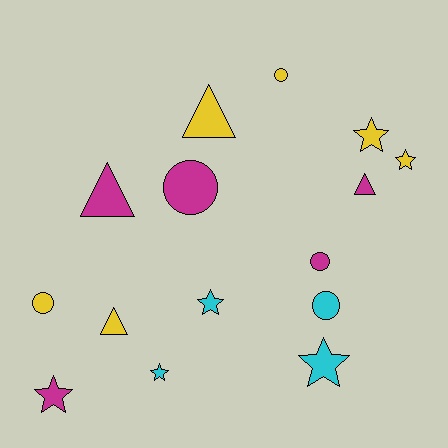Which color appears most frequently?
Yellow, with 6 objects.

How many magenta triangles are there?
There are 2 magenta triangles.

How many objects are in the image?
There are 15 objects.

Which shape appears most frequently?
Star, with 6 objects.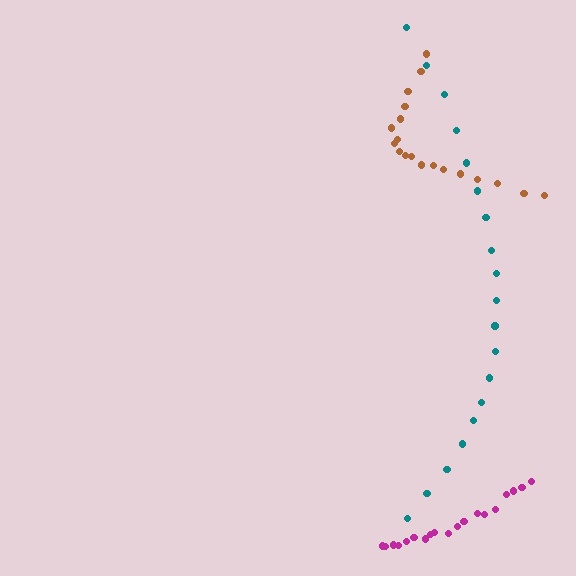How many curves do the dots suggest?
There are 3 distinct paths.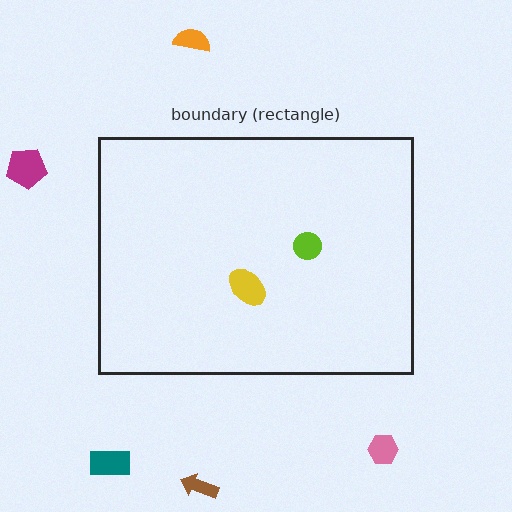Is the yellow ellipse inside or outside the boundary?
Inside.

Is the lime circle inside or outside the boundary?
Inside.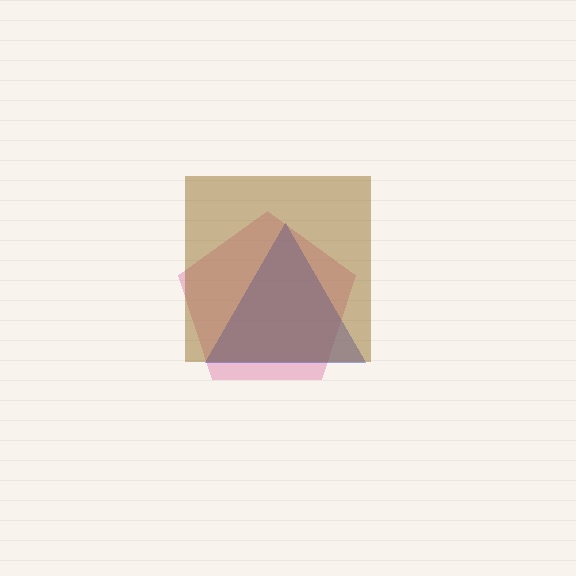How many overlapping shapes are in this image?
There are 3 overlapping shapes in the image.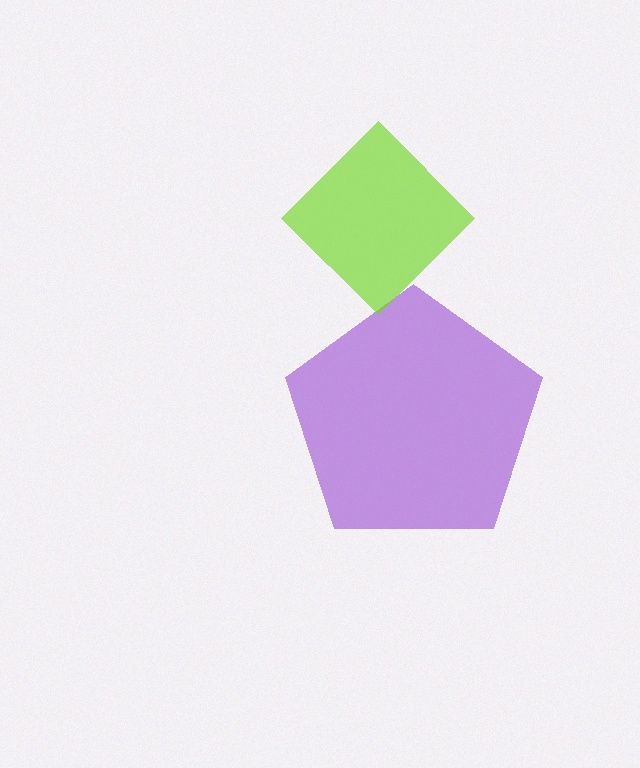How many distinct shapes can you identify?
There are 2 distinct shapes: a purple pentagon, a lime diamond.